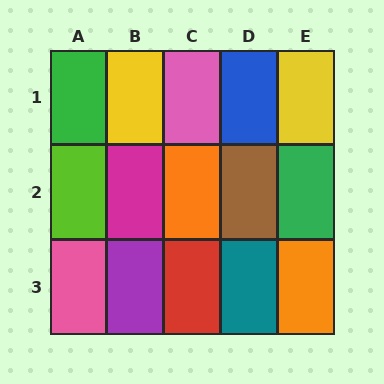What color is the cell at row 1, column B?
Yellow.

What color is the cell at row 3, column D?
Teal.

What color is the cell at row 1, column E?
Yellow.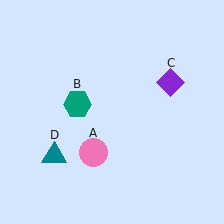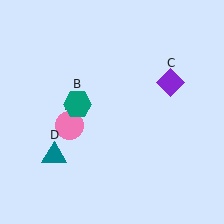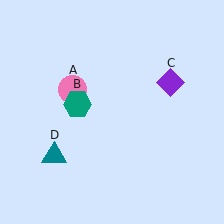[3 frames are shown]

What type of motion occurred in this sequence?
The pink circle (object A) rotated clockwise around the center of the scene.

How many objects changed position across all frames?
1 object changed position: pink circle (object A).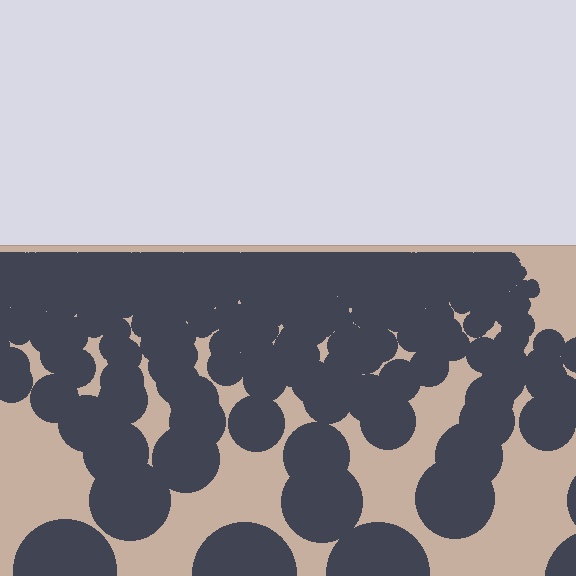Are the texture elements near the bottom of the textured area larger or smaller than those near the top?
Larger. Near the bottom, elements are closer to the viewer and appear at a bigger on-screen size.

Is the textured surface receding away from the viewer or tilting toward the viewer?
The surface is receding away from the viewer. Texture elements get smaller and denser toward the top.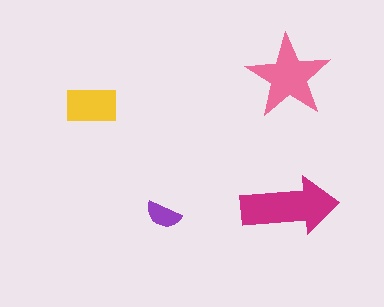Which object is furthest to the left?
The yellow rectangle is leftmost.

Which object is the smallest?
The purple semicircle.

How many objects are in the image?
There are 4 objects in the image.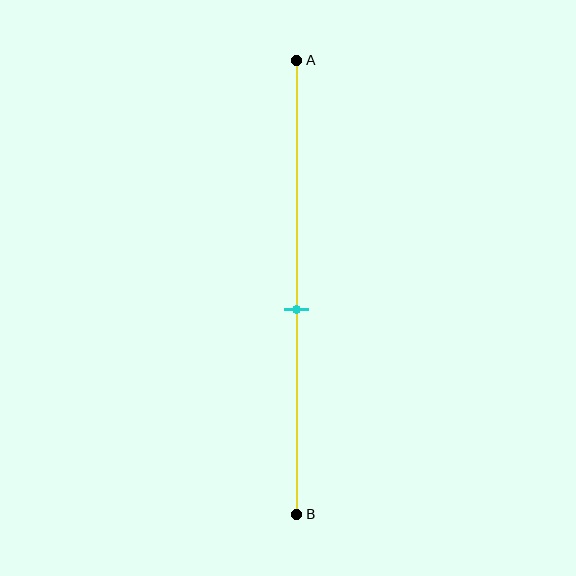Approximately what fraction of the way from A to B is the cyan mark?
The cyan mark is approximately 55% of the way from A to B.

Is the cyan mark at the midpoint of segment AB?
No, the mark is at about 55% from A, not at the 50% midpoint.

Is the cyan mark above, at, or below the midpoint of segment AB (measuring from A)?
The cyan mark is below the midpoint of segment AB.